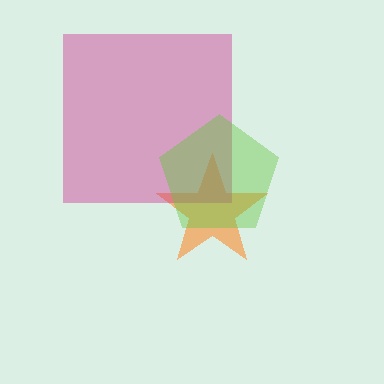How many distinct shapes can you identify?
There are 3 distinct shapes: an orange star, a magenta square, a lime pentagon.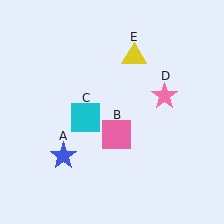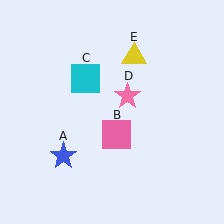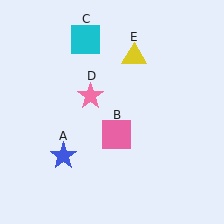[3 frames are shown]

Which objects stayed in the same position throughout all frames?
Blue star (object A) and pink square (object B) and yellow triangle (object E) remained stationary.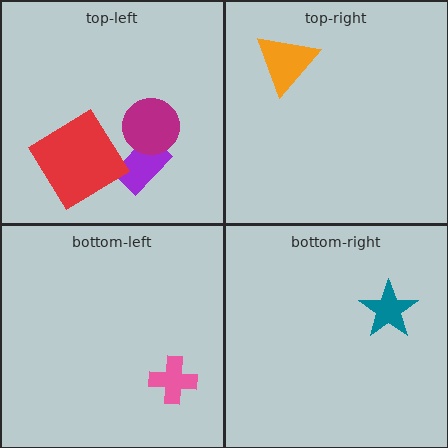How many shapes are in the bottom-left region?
1.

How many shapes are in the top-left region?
3.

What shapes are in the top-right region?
The orange triangle.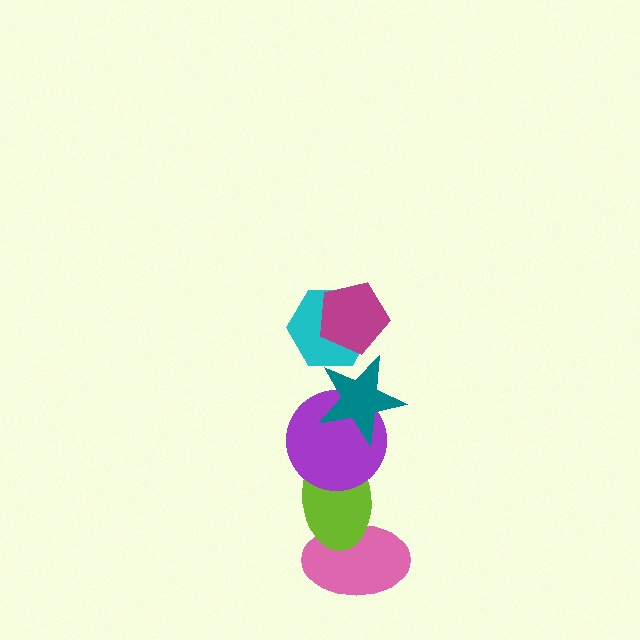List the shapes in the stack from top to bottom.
From top to bottom: the magenta pentagon, the cyan hexagon, the teal star, the purple circle, the lime ellipse, the pink ellipse.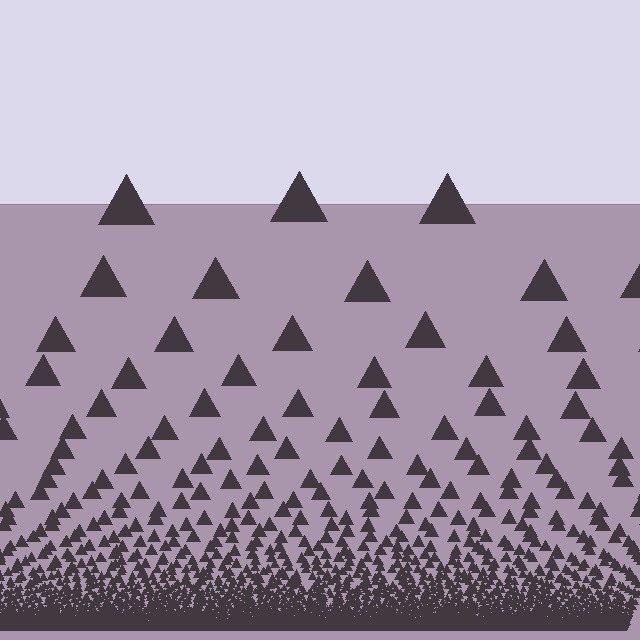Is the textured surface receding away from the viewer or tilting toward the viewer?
The surface appears to tilt toward the viewer. Texture elements get larger and sparser toward the top.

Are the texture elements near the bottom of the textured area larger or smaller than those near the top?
Smaller. The gradient is inverted — elements near the bottom are smaller and denser.